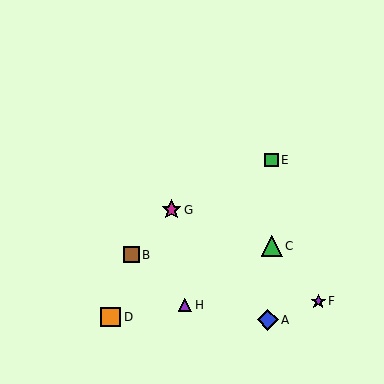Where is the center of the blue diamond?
The center of the blue diamond is at (268, 320).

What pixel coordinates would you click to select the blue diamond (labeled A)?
Click at (268, 320) to select the blue diamond A.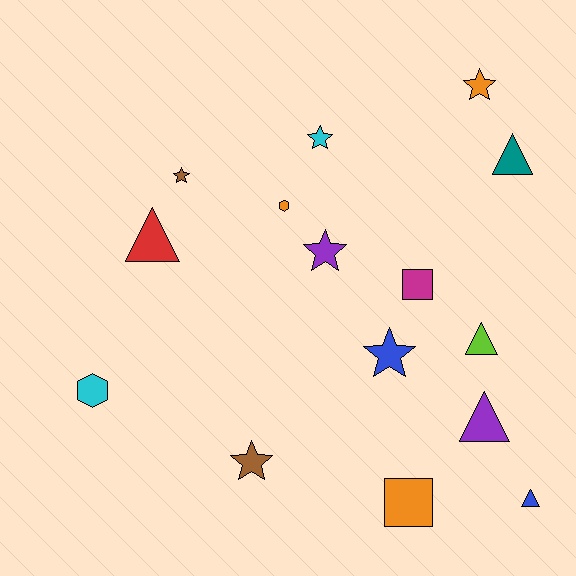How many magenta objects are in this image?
There is 1 magenta object.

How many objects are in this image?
There are 15 objects.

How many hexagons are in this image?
There are 2 hexagons.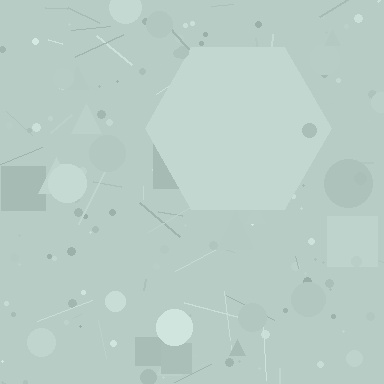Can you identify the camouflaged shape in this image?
The camouflaged shape is a hexagon.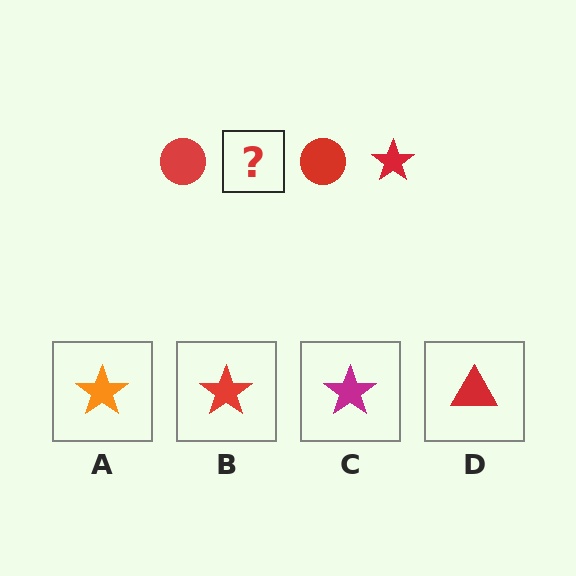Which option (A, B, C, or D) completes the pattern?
B.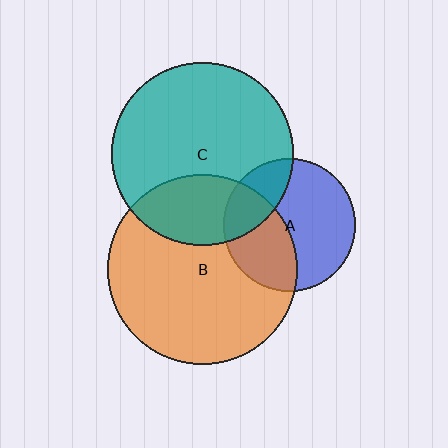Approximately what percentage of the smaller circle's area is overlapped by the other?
Approximately 30%.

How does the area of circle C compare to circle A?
Approximately 1.9 times.